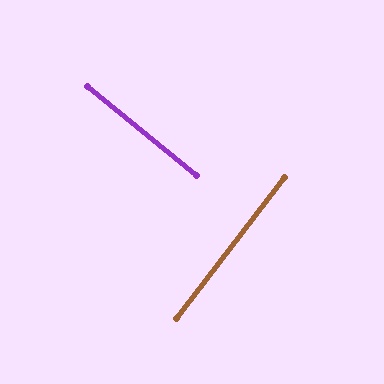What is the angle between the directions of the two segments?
Approximately 89 degrees.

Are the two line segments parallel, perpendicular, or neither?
Perpendicular — they meet at approximately 89°.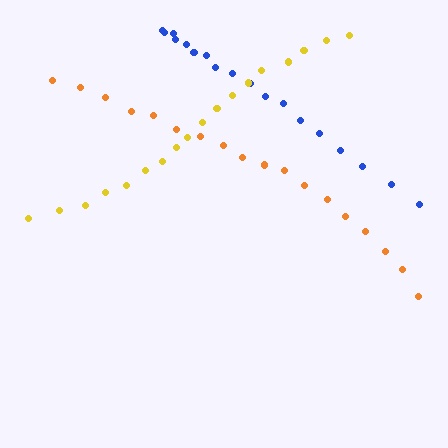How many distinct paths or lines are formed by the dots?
There are 3 distinct paths.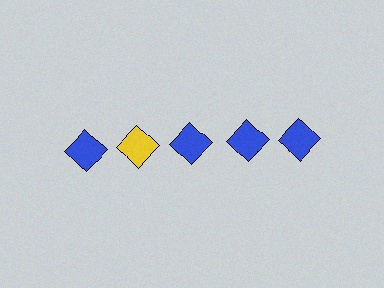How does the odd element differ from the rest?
It has a different color: yellow instead of blue.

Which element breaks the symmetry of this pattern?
The yellow diamond in the top row, second from left column breaks the symmetry. All other shapes are blue diamonds.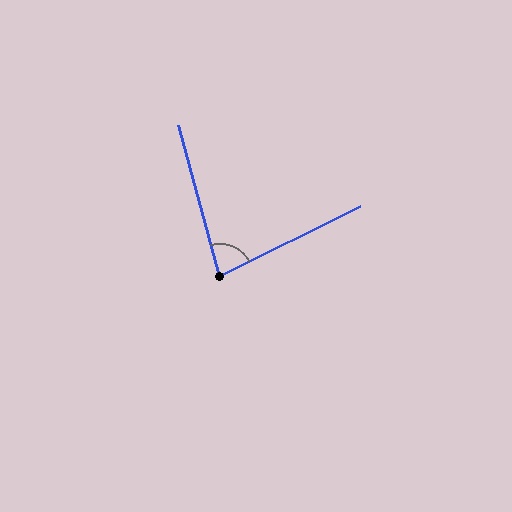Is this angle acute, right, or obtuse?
It is acute.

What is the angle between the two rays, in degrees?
Approximately 79 degrees.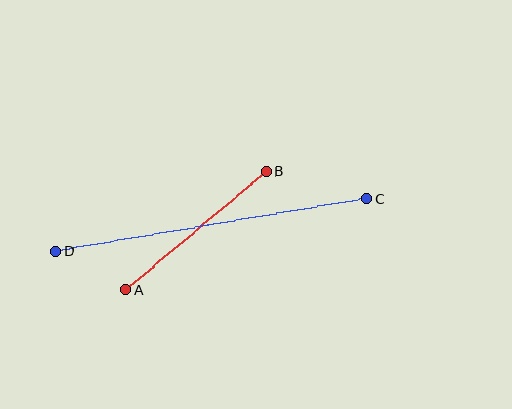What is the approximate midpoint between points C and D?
The midpoint is at approximately (211, 225) pixels.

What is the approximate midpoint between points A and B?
The midpoint is at approximately (196, 231) pixels.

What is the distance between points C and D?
The distance is approximately 315 pixels.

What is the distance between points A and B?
The distance is approximately 184 pixels.